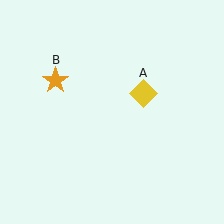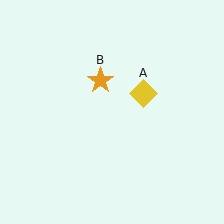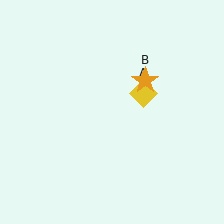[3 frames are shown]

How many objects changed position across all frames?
1 object changed position: orange star (object B).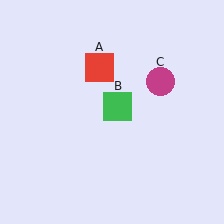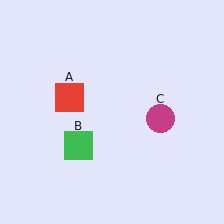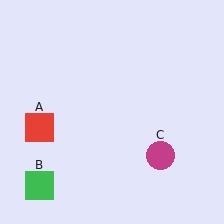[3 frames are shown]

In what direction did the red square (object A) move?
The red square (object A) moved down and to the left.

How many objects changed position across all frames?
3 objects changed position: red square (object A), green square (object B), magenta circle (object C).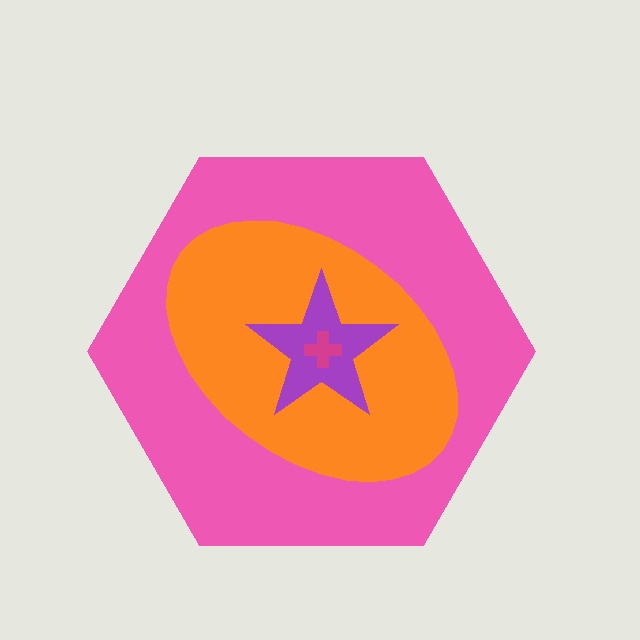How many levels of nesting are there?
4.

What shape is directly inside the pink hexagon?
The orange ellipse.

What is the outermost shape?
The pink hexagon.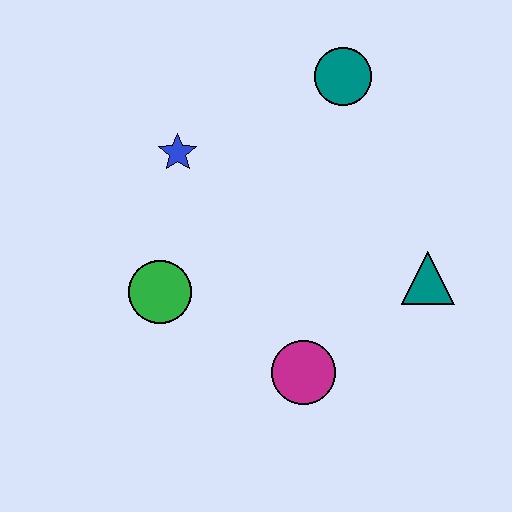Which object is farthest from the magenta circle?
The teal circle is farthest from the magenta circle.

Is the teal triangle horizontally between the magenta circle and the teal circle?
No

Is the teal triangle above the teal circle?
No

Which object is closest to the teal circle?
The blue star is closest to the teal circle.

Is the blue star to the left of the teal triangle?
Yes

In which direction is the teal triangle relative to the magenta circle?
The teal triangle is to the right of the magenta circle.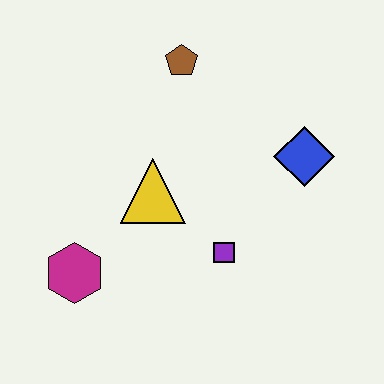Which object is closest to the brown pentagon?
The yellow triangle is closest to the brown pentagon.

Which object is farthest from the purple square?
The brown pentagon is farthest from the purple square.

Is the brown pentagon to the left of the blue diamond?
Yes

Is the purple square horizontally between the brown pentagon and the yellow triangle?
No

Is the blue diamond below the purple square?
No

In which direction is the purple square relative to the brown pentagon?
The purple square is below the brown pentagon.